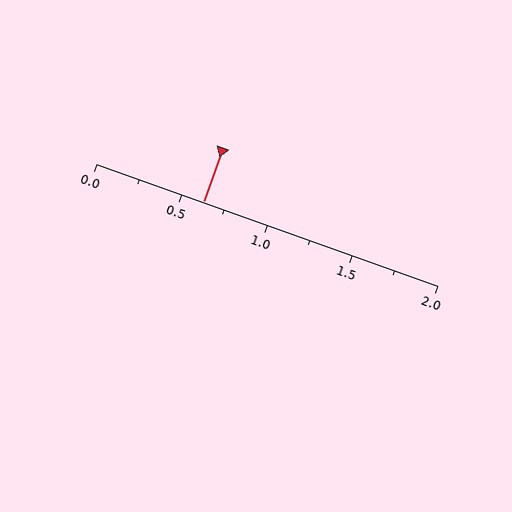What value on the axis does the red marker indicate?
The marker indicates approximately 0.62.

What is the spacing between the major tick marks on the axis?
The major ticks are spaced 0.5 apart.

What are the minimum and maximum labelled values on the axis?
The axis runs from 0.0 to 2.0.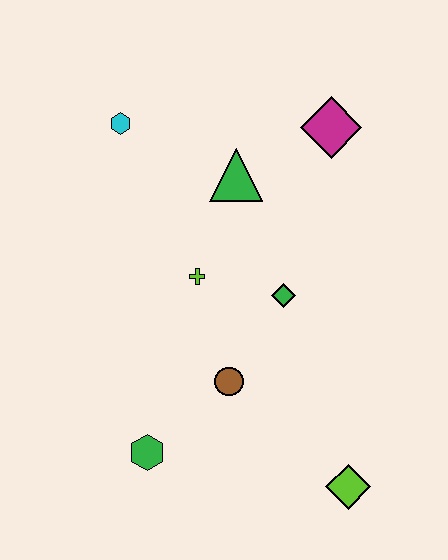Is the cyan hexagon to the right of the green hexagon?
No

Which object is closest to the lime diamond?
The brown circle is closest to the lime diamond.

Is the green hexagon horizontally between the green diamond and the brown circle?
No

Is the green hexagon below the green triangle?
Yes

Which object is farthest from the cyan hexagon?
The lime diamond is farthest from the cyan hexagon.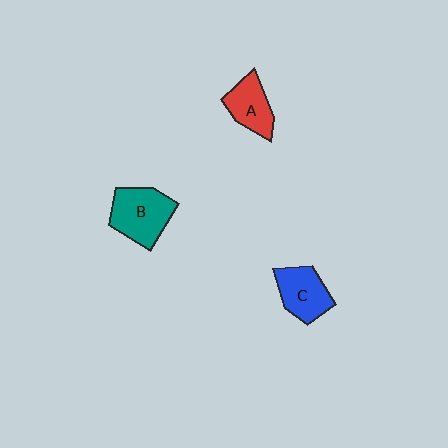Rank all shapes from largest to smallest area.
From largest to smallest: B (teal), C (blue), A (red).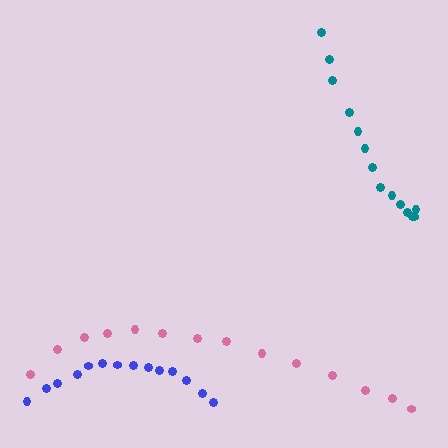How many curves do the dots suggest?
There are 3 distinct paths.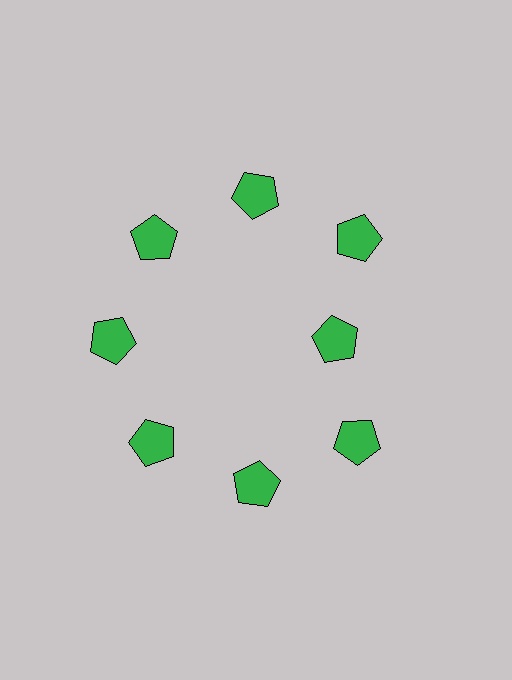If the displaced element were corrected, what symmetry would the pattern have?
It would have 8-fold rotational symmetry — the pattern would map onto itself every 45 degrees.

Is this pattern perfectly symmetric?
No. The 8 green pentagons are arranged in a ring, but one element near the 3 o'clock position is pulled inward toward the center, breaking the 8-fold rotational symmetry.